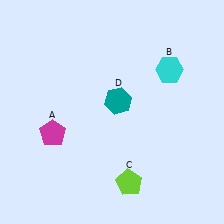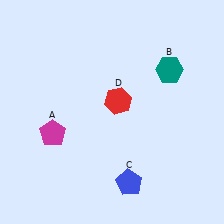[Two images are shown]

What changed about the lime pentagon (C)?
In Image 1, C is lime. In Image 2, it changed to blue.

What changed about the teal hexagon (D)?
In Image 1, D is teal. In Image 2, it changed to red.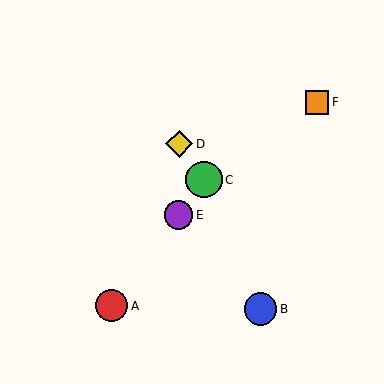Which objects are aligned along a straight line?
Objects A, C, E are aligned along a straight line.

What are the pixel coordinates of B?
Object B is at (261, 309).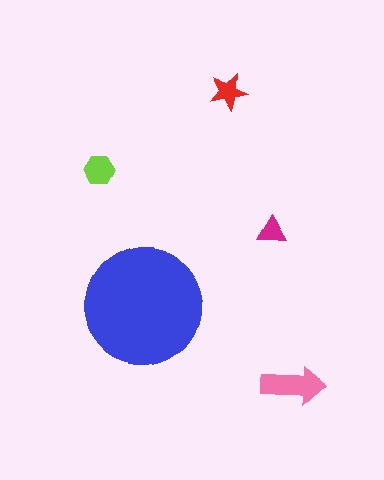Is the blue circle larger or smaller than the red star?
Larger.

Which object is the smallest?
The magenta triangle.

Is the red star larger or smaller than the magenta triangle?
Larger.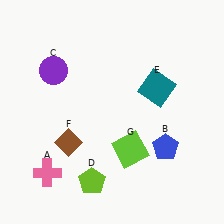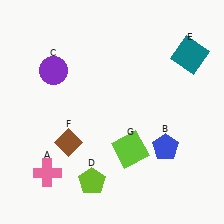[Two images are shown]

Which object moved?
The teal square (E) moved up.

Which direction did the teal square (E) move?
The teal square (E) moved up.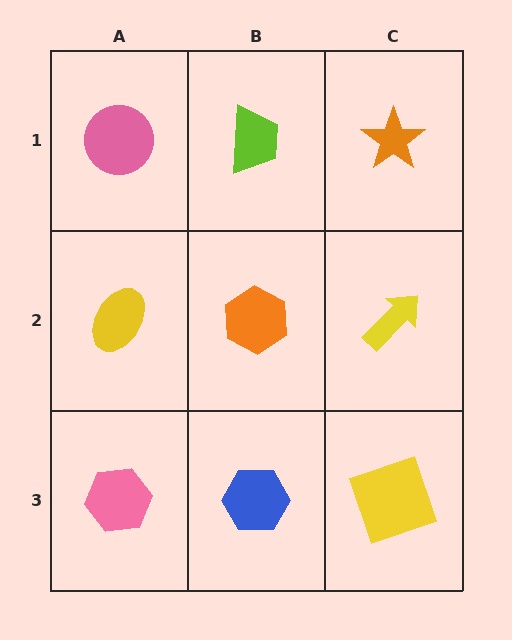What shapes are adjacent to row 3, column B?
An orange hexagon (row 2, column B), a pink hexagon (row 3, column A), a yellow square (row 3, column C).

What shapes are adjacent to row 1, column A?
A yellow ellipse (row 2, column A), a lime trapezoid (row 1, column B).